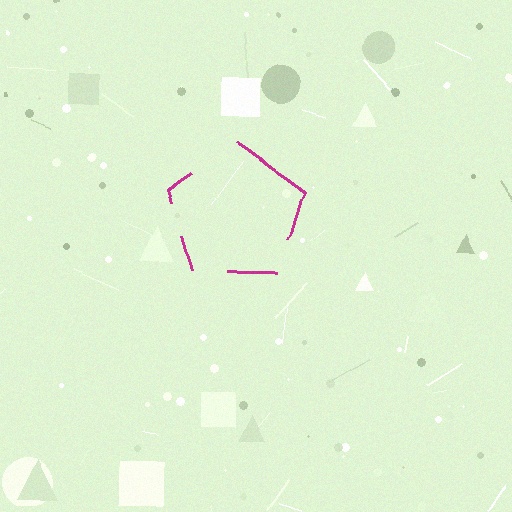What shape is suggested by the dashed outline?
The dashed outline suggests a pentagon.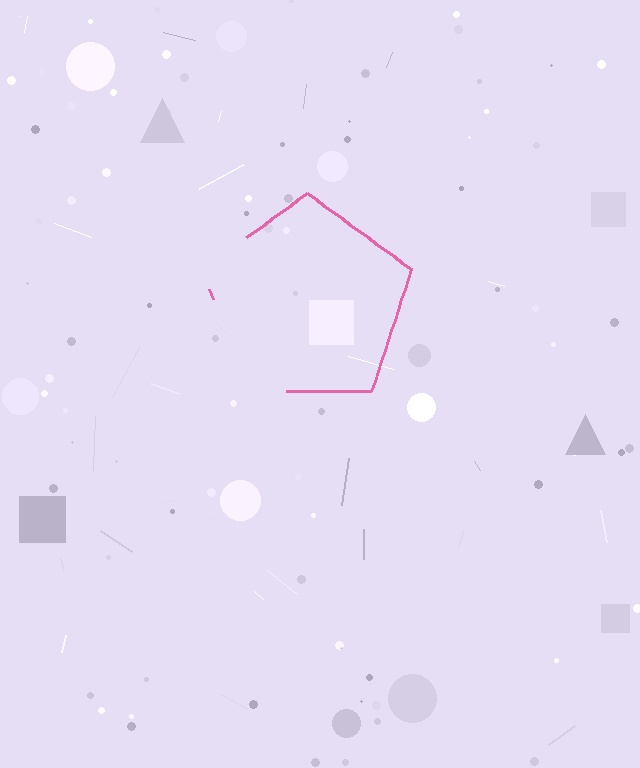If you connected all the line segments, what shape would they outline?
They would outline a pentagon.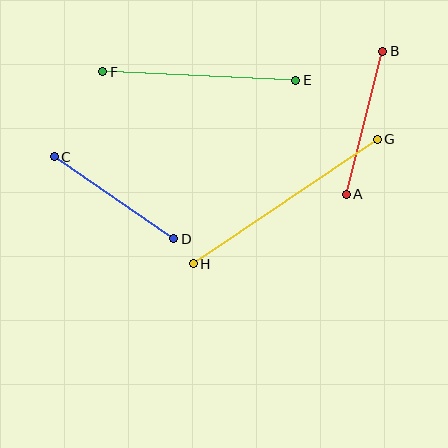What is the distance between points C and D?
The distance is approximately 145 pixels.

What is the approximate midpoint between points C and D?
The midpoint is at approximately (114, 198) pixels.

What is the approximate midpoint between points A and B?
The midpoint is at approximately (364, 123) pixels.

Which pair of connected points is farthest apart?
Points G and H are farthest apart.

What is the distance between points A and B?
The distance is approximately 148 pixels.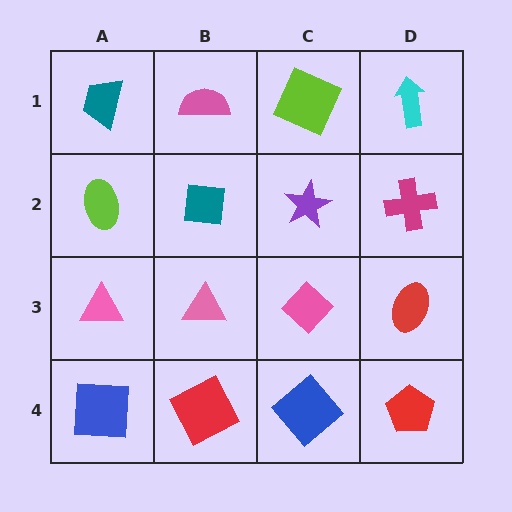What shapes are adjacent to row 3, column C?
A purple star (row 2, column C), a blue diamond (row 4, column C), a pink triangle (row 3, column B), a red ellipse (row 3, column D).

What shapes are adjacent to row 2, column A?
A teal trapezoid (row 1, column A), a pink triangle (row 3, column A), a teal square (row 2, column B).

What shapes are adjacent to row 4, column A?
A pink triangle (row 3, column A), a red square (row 4, column B).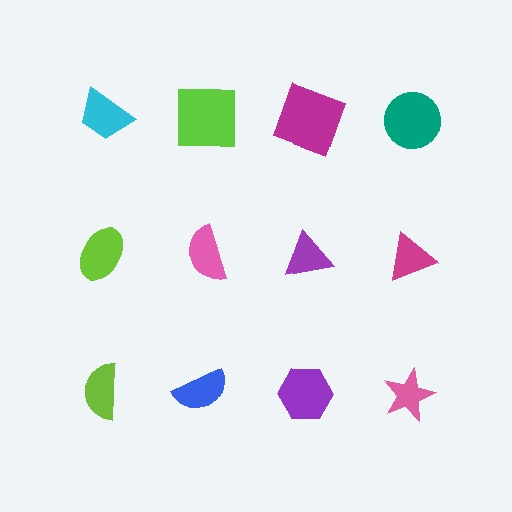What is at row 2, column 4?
A magenta triangle.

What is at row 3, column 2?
A blue semicircle.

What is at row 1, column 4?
A teal circle.